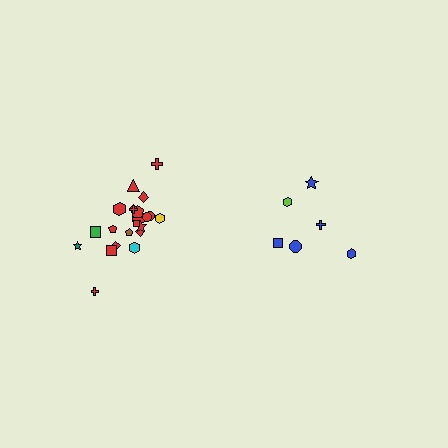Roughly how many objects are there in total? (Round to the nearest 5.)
Roughly 30 objects in total.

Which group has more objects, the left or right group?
The left group.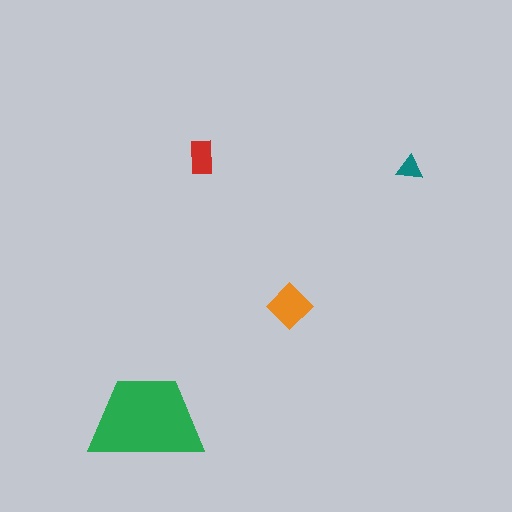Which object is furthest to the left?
The green trapezoid is leftmost.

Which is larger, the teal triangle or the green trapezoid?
The green trapezoid.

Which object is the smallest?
The teal triangle.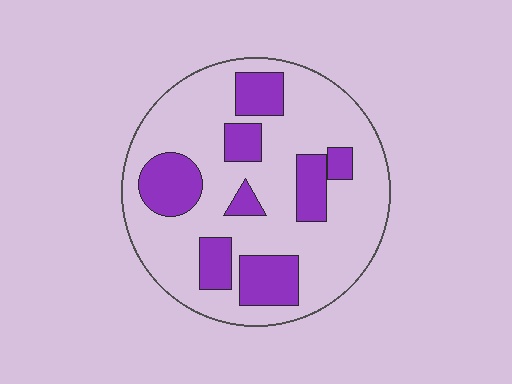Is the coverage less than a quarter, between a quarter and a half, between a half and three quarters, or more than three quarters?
Between a quarter and a half.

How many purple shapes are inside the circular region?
8.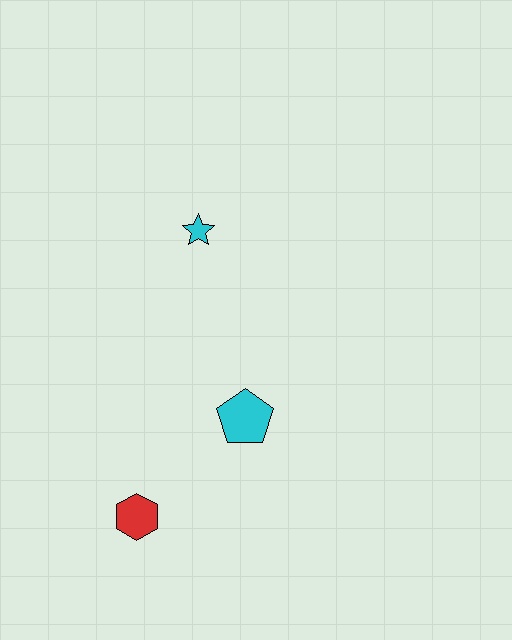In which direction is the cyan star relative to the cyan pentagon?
The cyan star is above the cyan pentagon.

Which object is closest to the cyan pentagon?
The red hexagon is closest to the cyan pentagon.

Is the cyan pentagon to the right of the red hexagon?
Yes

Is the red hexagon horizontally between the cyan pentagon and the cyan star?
No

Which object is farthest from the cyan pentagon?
The cyan star is farthest from the cyan pentagon.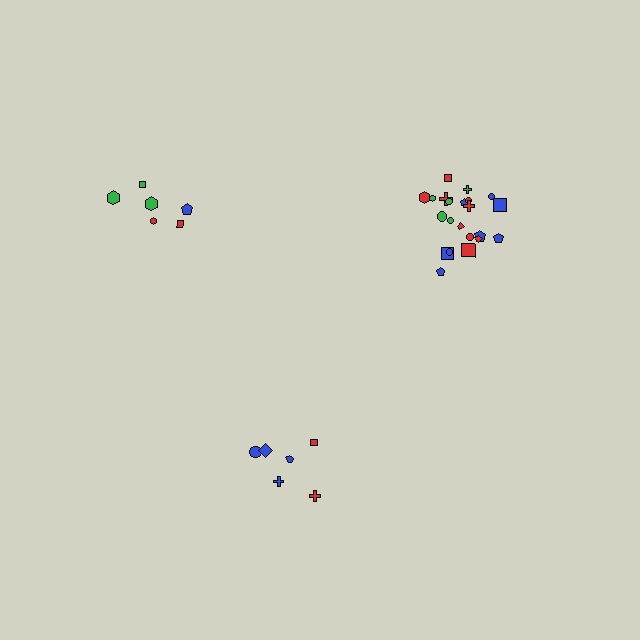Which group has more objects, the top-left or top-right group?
The top-right group.